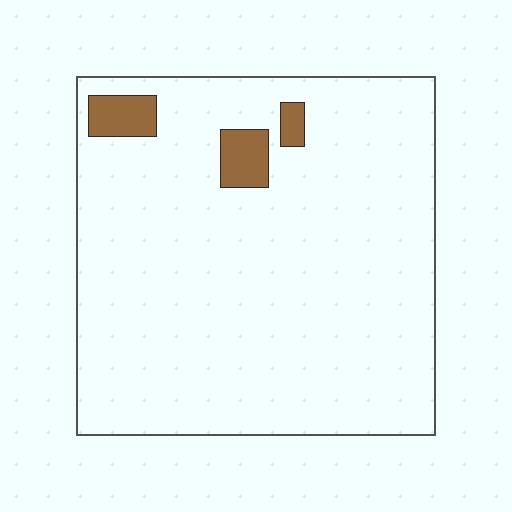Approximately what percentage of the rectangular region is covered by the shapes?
Approximately 5%.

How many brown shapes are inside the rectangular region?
3.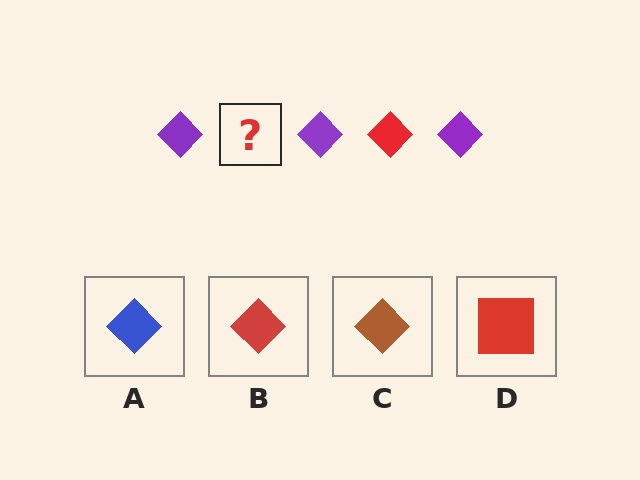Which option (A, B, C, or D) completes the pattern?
B.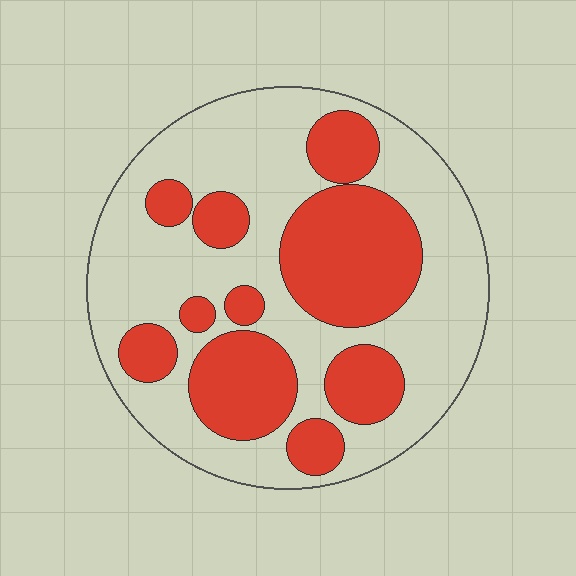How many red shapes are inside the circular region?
10.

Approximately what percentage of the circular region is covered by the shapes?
Approximately 35%.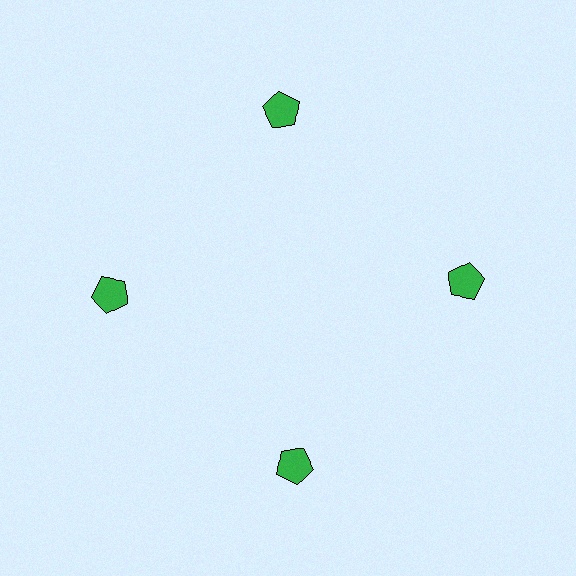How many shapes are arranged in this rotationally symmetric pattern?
There are 4 shapes, arranged in 4 groups of 1.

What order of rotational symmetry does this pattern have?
This pattern has 4-fold rotational symmetry.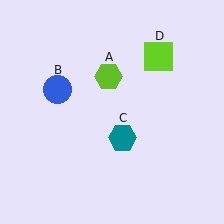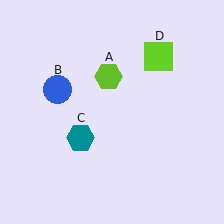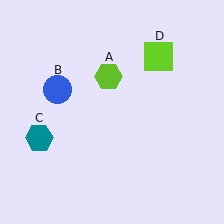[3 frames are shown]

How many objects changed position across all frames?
1 object changed position: teal hexagon (object C).